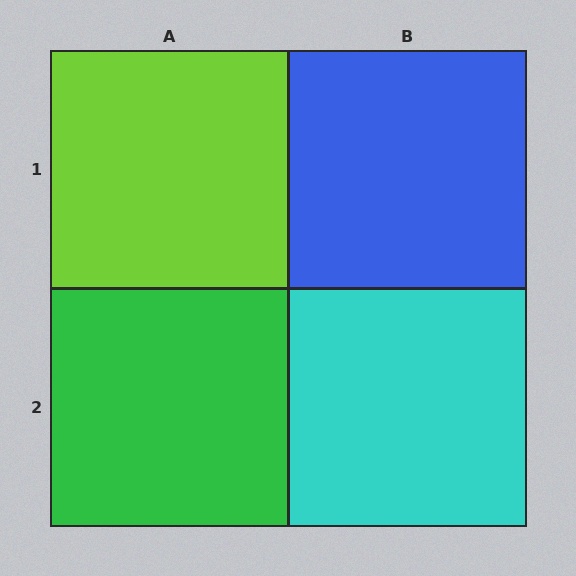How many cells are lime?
1 cell is lime.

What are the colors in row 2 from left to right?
Green, cyan.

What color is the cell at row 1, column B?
Blue.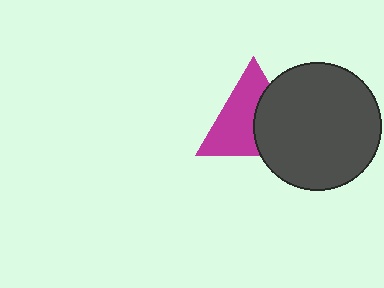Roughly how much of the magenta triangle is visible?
About half of it is visible (roughly 59%).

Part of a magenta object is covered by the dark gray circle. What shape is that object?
It is a triangle.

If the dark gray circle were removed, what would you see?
You would see the complete magenta triangle.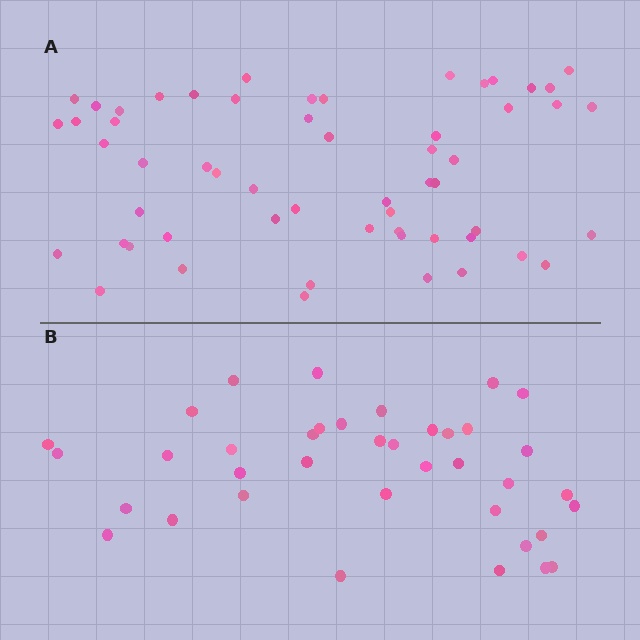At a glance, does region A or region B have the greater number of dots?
Region A (the top region) has more dots.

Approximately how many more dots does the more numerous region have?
Region A has approximately 20 more dots than region B.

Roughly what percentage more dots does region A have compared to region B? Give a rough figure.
About 50% more.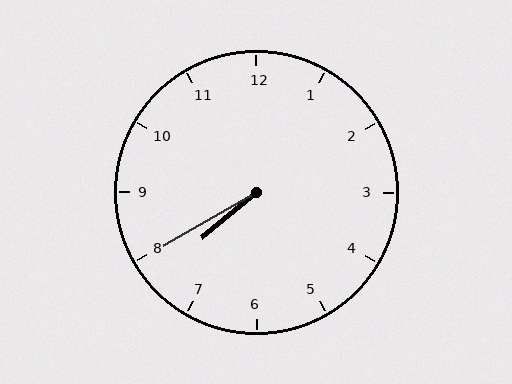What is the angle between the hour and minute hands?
Approximately 10 degrees.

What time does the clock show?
7:40.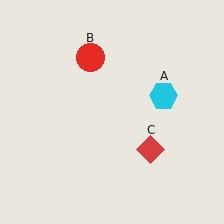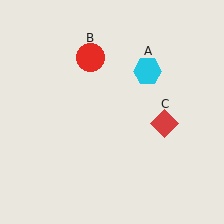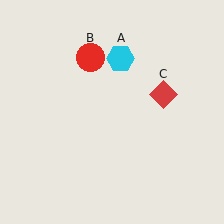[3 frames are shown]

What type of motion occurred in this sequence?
The cyan hexagon (object A), red diamond (object C) rotated counterclockwise around the center of the scene.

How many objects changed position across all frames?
2 objects changed position: cyan hexagon (object A), red diamond (object C).